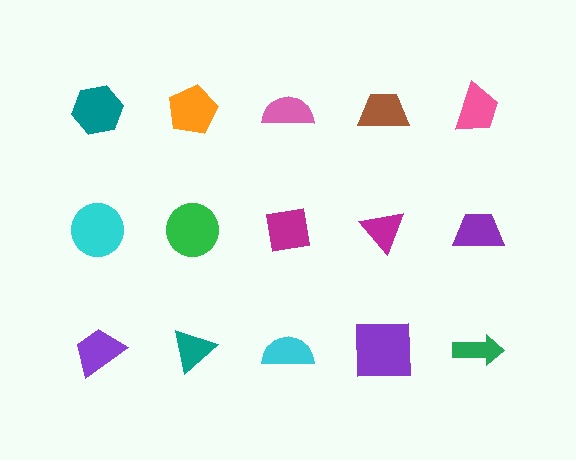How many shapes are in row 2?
5 shapes.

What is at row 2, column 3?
A magenta square.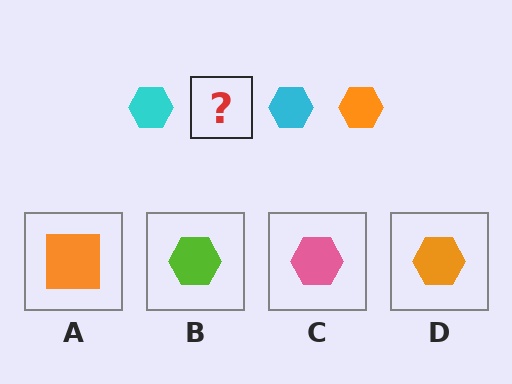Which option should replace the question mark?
Option D.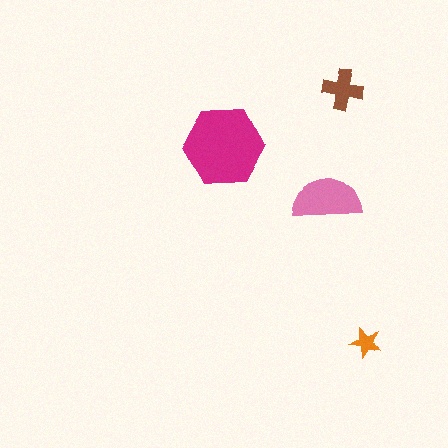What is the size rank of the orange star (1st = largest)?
4th.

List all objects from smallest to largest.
The orange star, the brown cross, the pink semicircle, the magenta hexagon.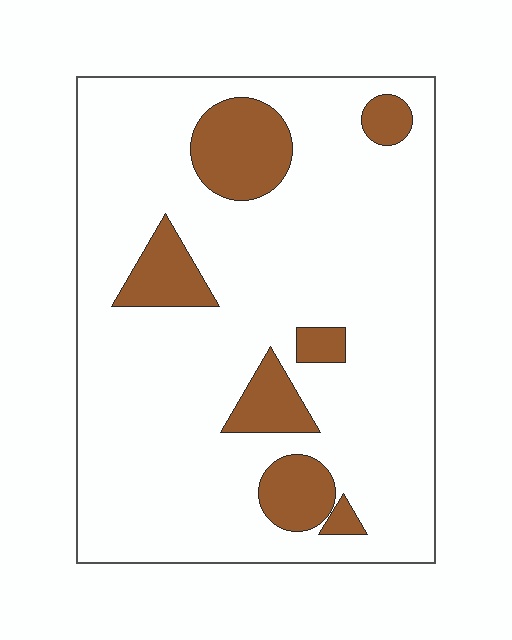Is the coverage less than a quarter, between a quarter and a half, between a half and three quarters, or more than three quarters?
Less than a quarter.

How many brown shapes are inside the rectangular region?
7.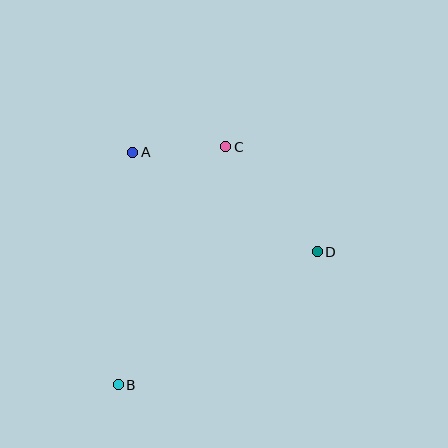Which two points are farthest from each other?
Points B and C are farthest from each other.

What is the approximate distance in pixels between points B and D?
The distance between B and D is approximately 240 pixels.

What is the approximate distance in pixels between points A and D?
The distance between A and D is approximately 210 pixels.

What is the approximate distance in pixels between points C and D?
The distance between C and D is approximately 139 pixels.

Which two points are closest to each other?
Points A and C are closest to each other.